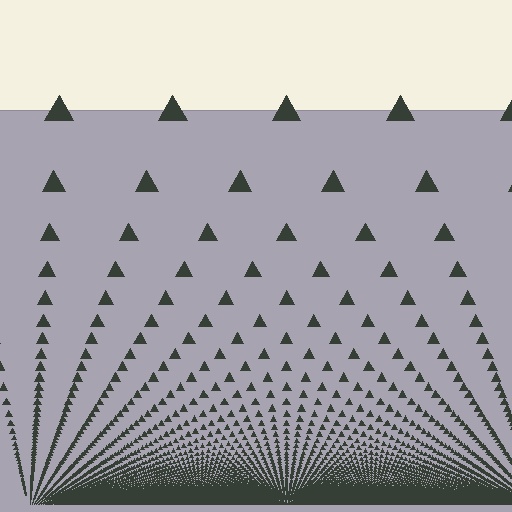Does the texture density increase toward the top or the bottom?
Density increases toward the bottom.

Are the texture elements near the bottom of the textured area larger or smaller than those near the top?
Smaller. The gradient is inverted — elements near the bottom are smaller and denser.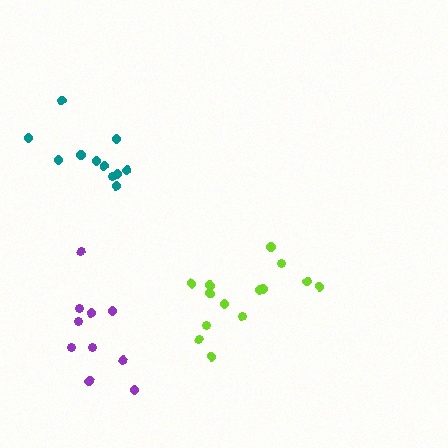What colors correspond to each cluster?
The clusters are colored: teal, lime, purple.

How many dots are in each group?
Group 1: 11 dots, Group 2: 14 dots, Group 3: 10 dots (35 total).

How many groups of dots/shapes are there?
There are 3 groups.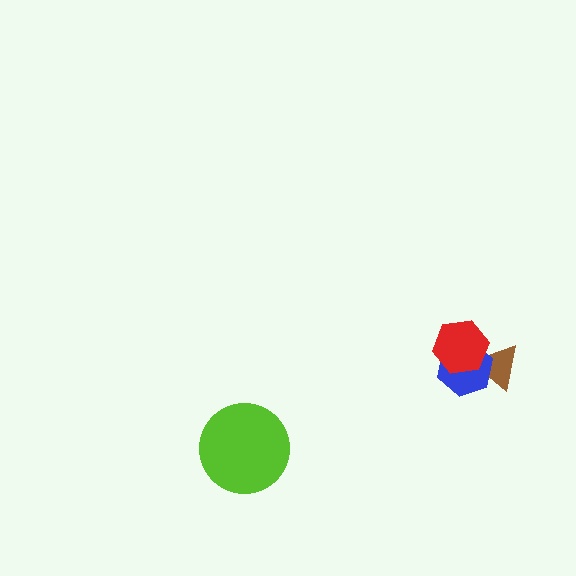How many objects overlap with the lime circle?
0 objects overlap with the lime circle.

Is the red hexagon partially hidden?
No, no other shape covers it.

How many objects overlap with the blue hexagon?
2 objects overlap with the blue hexagon.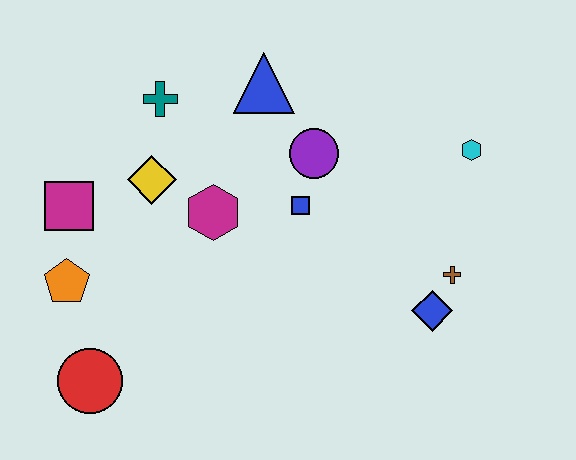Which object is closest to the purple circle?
The blue square is closest to the purple circle.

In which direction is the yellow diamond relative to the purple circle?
The yellow diamond is to the left of the purple circle.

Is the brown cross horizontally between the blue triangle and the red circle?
No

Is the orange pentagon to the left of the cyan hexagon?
Yes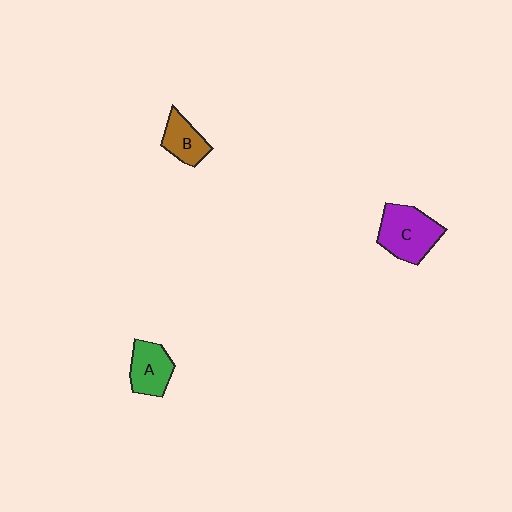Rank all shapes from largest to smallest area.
From largest to smallest: C (purple), A (green), B (brown).